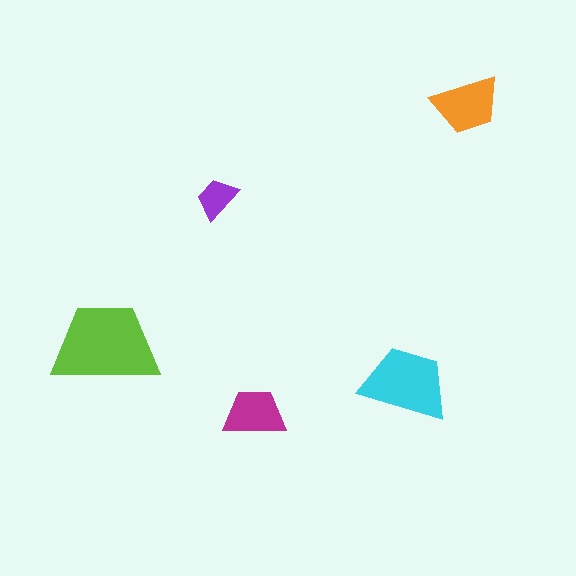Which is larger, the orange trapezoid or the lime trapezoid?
The lime one.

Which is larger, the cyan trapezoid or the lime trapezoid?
The lime one.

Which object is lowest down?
The magenta trapezoid is bottommost.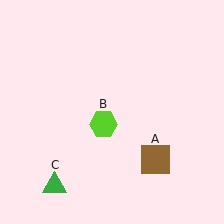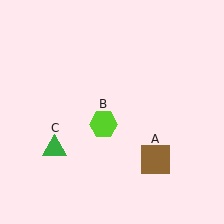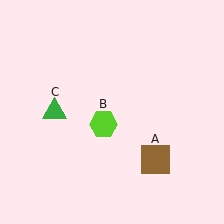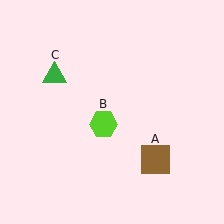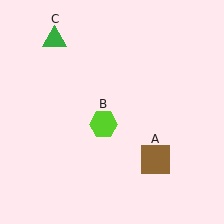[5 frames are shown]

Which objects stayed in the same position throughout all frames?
Brown square (object A) and lime hexagon (object B) remained stationary.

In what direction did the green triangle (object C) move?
The green triangle (object C) moved up.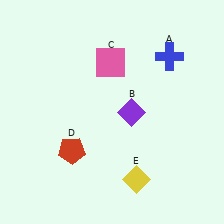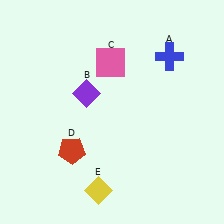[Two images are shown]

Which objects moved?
The objects that moved are: the purple diamond (B), the yellow diamond (E).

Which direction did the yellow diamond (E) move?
The yellow diamond (E) moved left.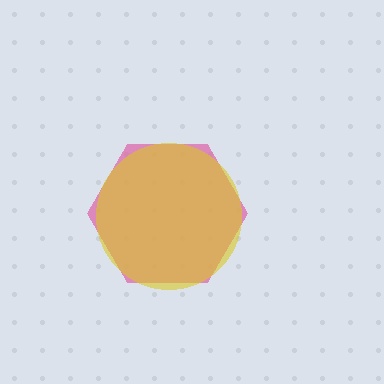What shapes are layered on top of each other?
The layered shapes are: a pink hexagon, a yellow circle.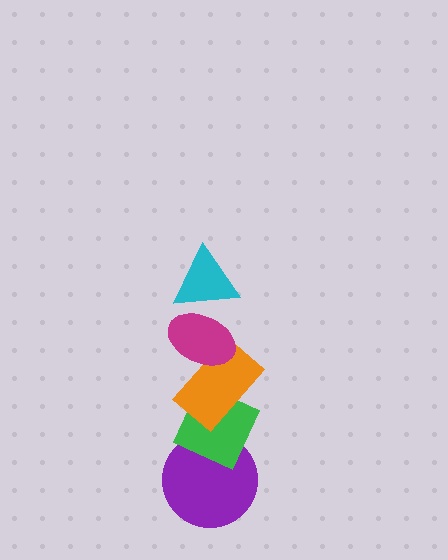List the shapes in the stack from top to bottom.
From top to bottom: the cyan triangle, the magenta ellipse, the orange rectangle, the green diamond, the purple circle.